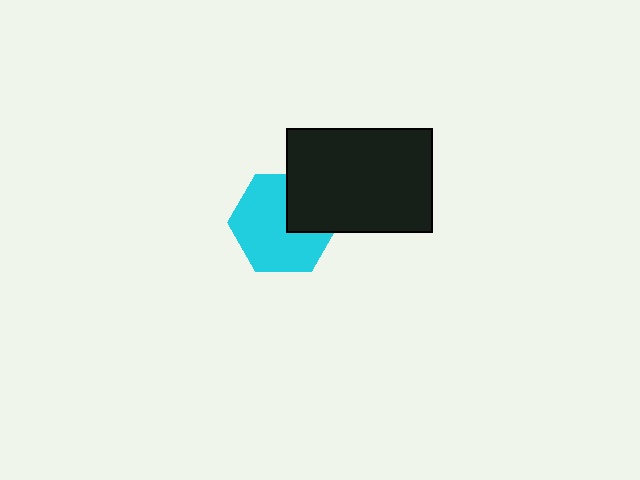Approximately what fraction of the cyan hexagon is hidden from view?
Roughly 30% of the cyan hexagon is hidden behind the black rectangle.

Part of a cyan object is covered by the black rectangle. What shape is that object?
It is a hexagon.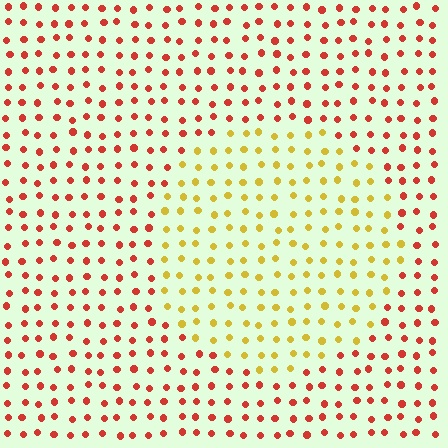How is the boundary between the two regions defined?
The boundary is defined purely by a slight shift in hue (about 50 degrees). Spacing, size, and orientation are identical on both sides.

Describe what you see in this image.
The image is filled with small red elements in a uniform arrangement. A circle-shaped region is visible where the elements are tinted to a slightly different hue, forming a subtle color boundary.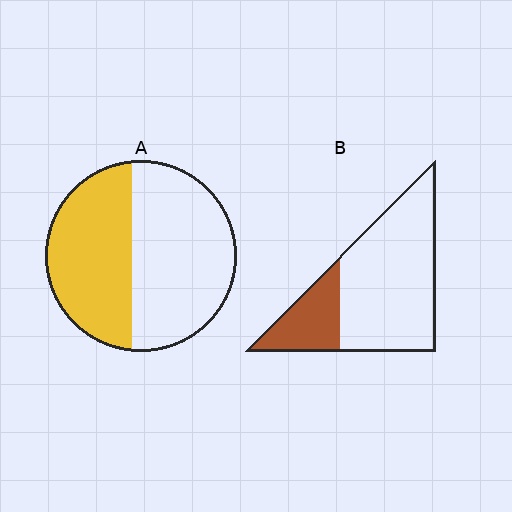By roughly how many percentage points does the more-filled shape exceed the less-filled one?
By roughly 20 percentage points (A over B).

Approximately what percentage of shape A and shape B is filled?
A is approximately 45% and B is approximately 25%.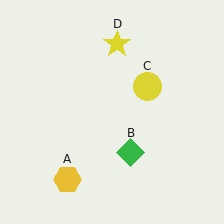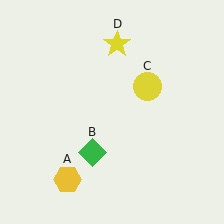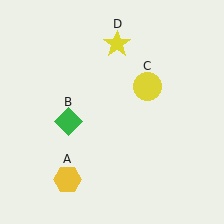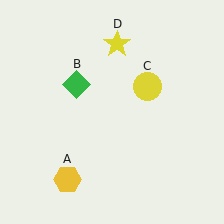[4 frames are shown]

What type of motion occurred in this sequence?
The green diamond (object B) rotated clockwise around the center of the scene.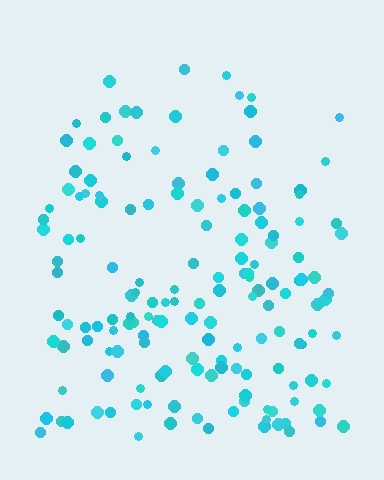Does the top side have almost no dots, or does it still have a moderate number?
Still a moderate number, just noticeably fewer than the bottom.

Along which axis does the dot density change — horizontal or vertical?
Vertical.